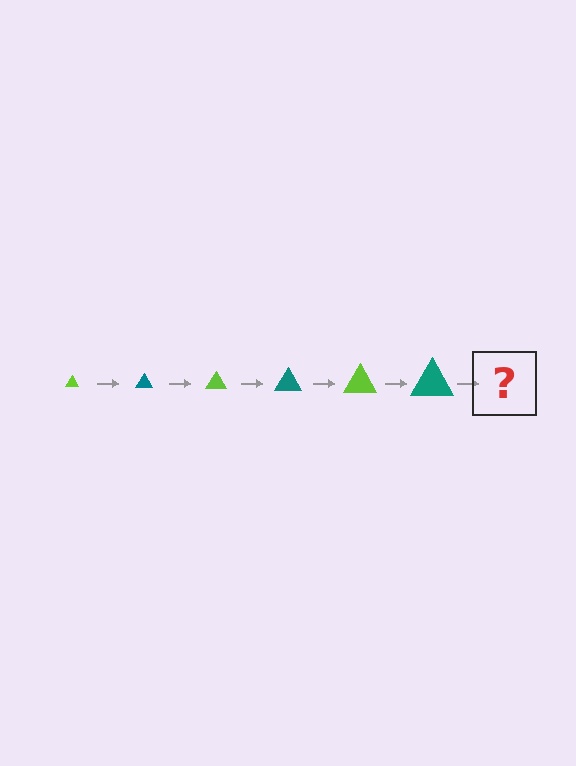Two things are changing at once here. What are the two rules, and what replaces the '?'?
The two rules are that the triangle grows larger each step and the color cycles through lime and teal. The '?' should be a lime triangle, larger than the previous one.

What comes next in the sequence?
The next element should be a lime triangle, larger than the previous one.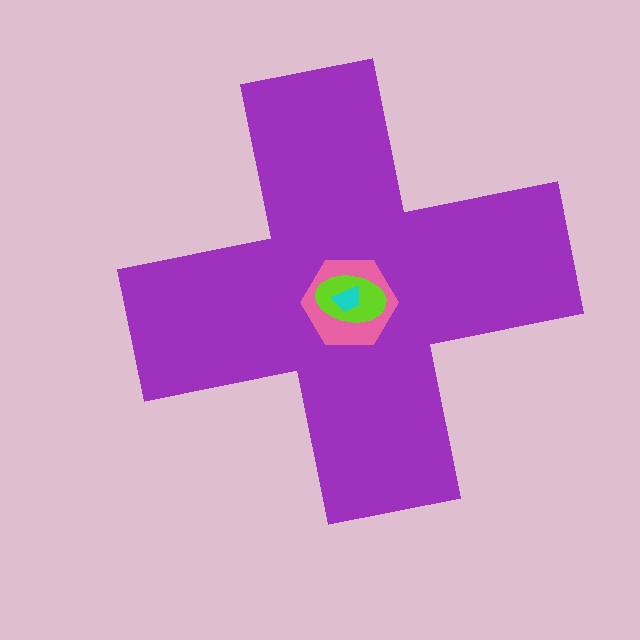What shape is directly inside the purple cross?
The pink hexagon.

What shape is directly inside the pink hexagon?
The lime ellipse.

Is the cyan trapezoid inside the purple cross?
Yes.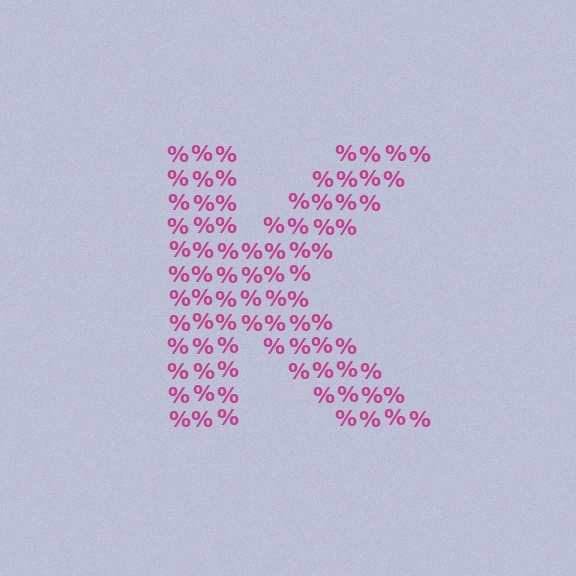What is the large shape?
The large shape is the letter K.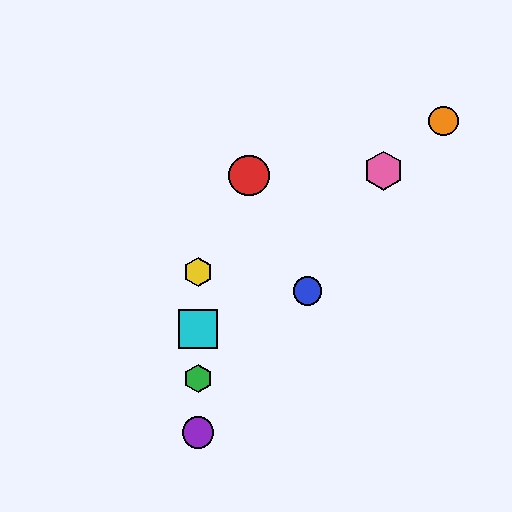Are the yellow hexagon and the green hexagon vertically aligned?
Yes, both are at x≈198.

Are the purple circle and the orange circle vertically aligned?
No, the purple circle is at x≈198 and the orange circle is at x≈444.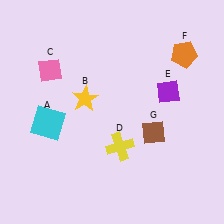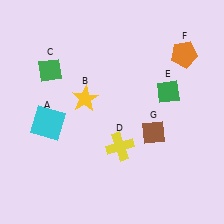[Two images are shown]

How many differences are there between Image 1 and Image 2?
There are 2 differences between the two images.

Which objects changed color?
C changed from pink to green. E changed from purple to green.